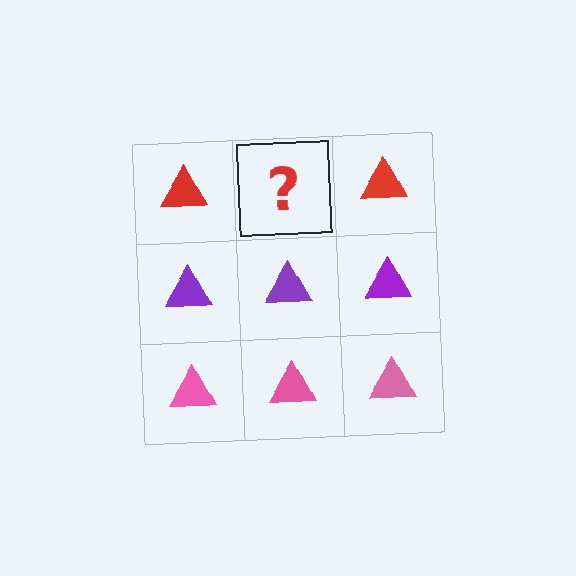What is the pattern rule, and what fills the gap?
The rule is that each row has a consistent color. The gap should be filled with a red triangle.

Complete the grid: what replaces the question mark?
The question mark should be replaced with a red triangle.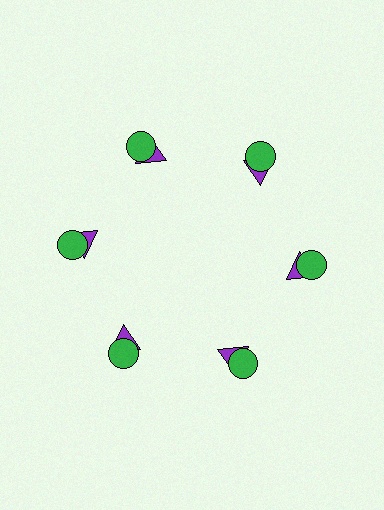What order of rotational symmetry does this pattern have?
This pattern has 6-fold rotational symmetry.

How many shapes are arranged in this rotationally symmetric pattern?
There are 12 shapes, arranged in 6 groups of 2.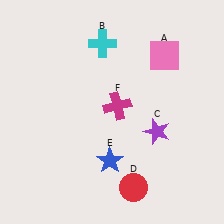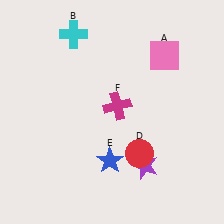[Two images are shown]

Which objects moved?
The objects that moved are: the cyan cross (B), the purple star (C), the red circle (D).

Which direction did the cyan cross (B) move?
The cyan cross (B) moved left.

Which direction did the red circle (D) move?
The red circle (D) moved up.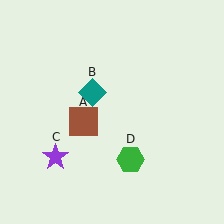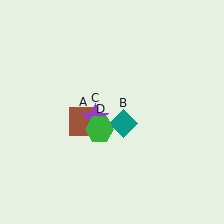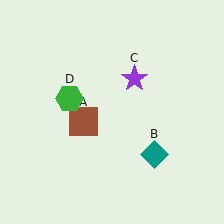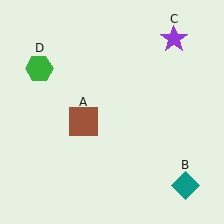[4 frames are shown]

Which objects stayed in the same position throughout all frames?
Brown square (object A) remained stationary.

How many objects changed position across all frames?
3 objects changed position: teal diamond (object B), purple star (object C), green hexagon (object D).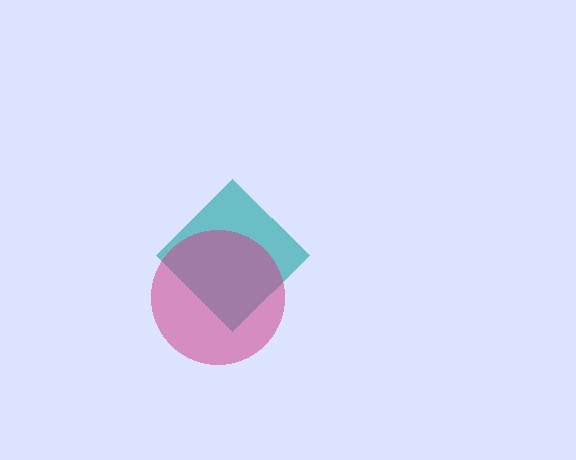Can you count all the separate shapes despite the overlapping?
Yes, there are 2 separate shapes.